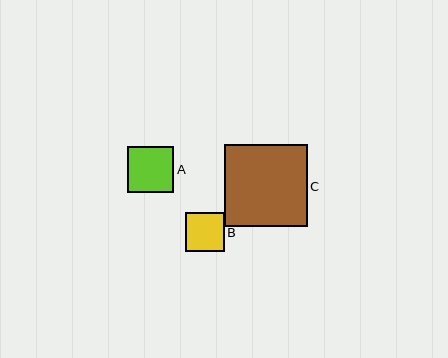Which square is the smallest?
Square B is the smallest with a size of approximately 39 pixels.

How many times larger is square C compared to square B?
Square C is approximately 2.1 times the size of square B.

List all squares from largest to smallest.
From largest to smallest: C, A, B.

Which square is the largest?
Square C is the largest with a size of approximately 82 pixels.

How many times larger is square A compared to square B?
Square A is approximately 1.2 times the size of square B.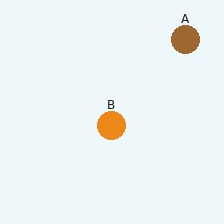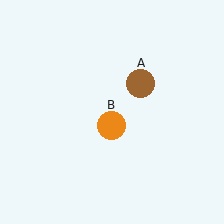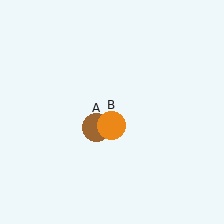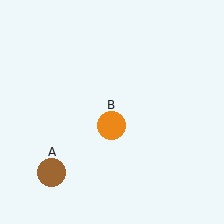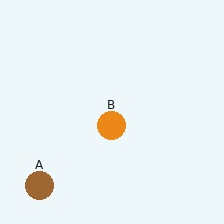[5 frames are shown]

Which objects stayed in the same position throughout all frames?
Orange circle (object B) remained stationary.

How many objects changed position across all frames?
1 object changed position: brown circle (object A).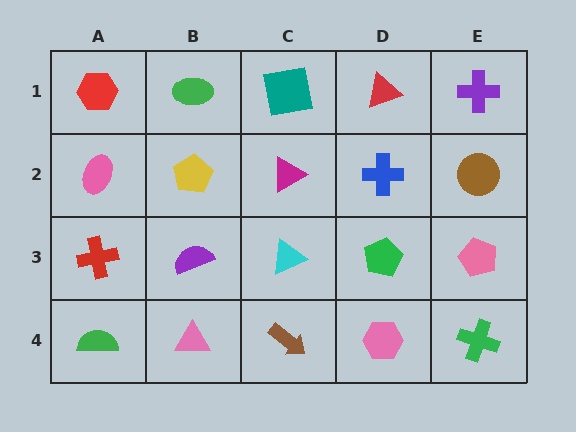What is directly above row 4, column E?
A pink pentagon.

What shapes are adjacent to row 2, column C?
A teal square (row 1, column C), a cyan triangle (row 3, column C), a yellow pentagon (row 2, column B), a blue cross (row 2, column D).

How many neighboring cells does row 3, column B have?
4.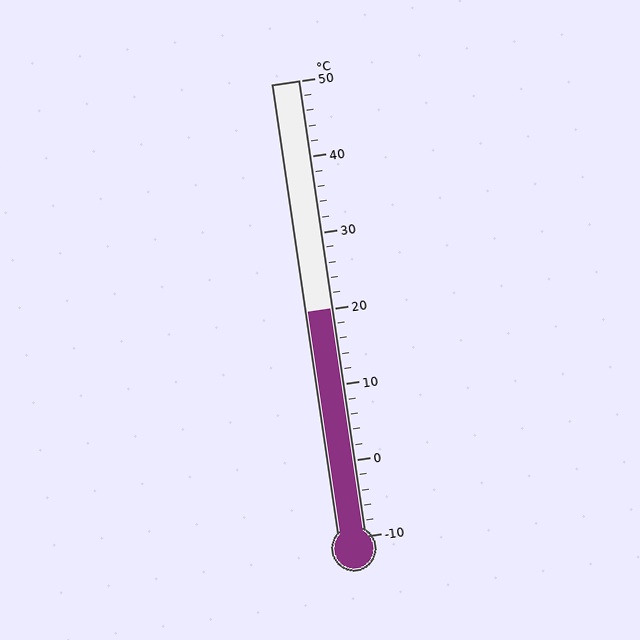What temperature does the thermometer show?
The thermometer shows approximately 20°C.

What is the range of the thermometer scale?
The thermometer scale ranges from -10°C to 50°C.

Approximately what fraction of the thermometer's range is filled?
The thermometer is filled to approximately 50% of its range.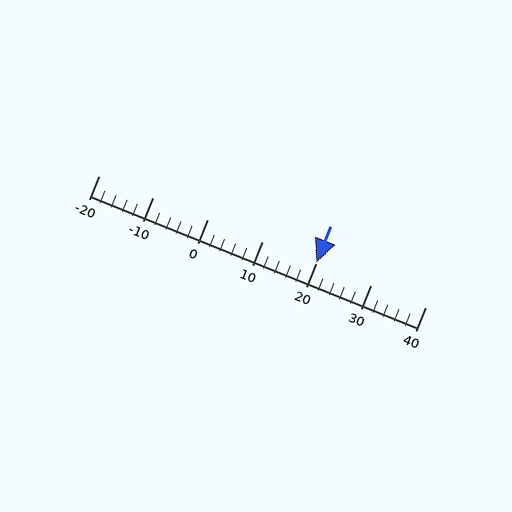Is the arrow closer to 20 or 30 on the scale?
The arrow is closer to 20.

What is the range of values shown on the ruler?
The ruler shows values from -20 to 40.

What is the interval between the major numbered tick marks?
The major tick marks are spaced 10 units apart.